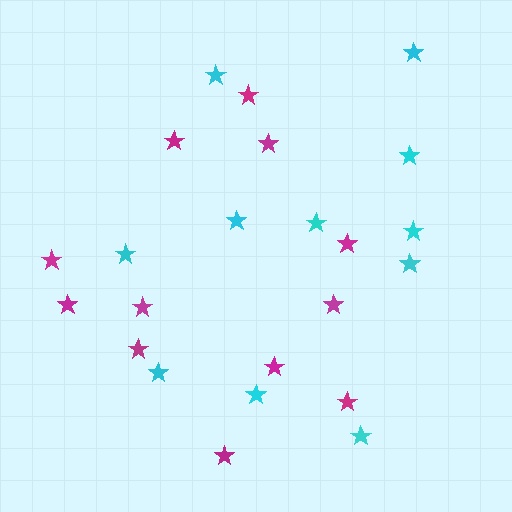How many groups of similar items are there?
There are 2 groups: one group of cyan stars (11) and one group of magenta stars (12).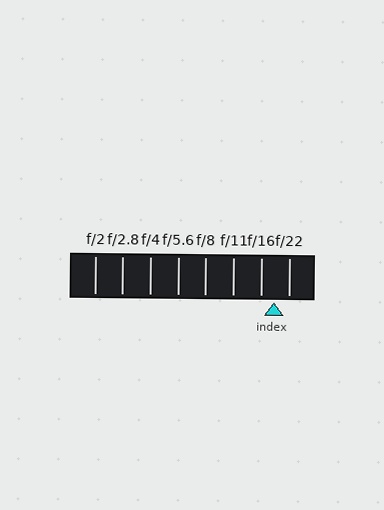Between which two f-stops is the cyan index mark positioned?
The index mark is between f/16 and f/22.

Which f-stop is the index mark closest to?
The index mark is closest to f/16.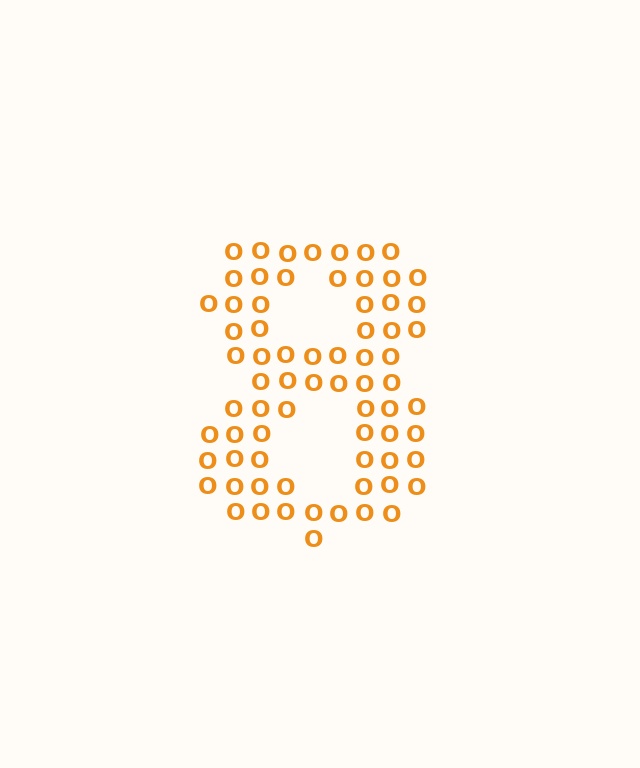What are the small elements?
The small elements are letter O's.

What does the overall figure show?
The overall figure shows the digit 8.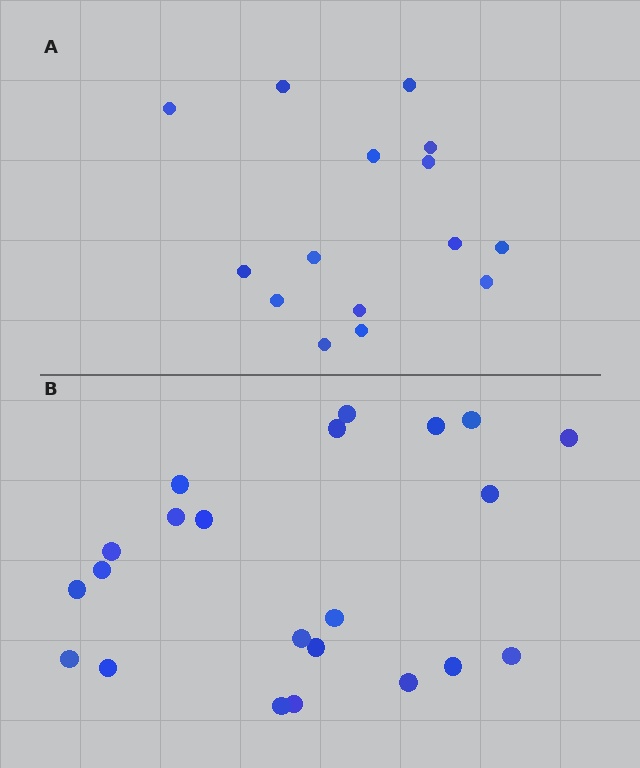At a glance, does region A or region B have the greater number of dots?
Region B (the bottom region) has more dots.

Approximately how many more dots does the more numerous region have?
Region B has roughly 8 or so more dots than region A.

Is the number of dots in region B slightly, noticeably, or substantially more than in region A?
Region B has substantially more. The ratio is roughly 1.5 to 1.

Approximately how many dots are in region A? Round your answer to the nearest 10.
About 20 dots. (The exact count is 15, which rounds to 20.)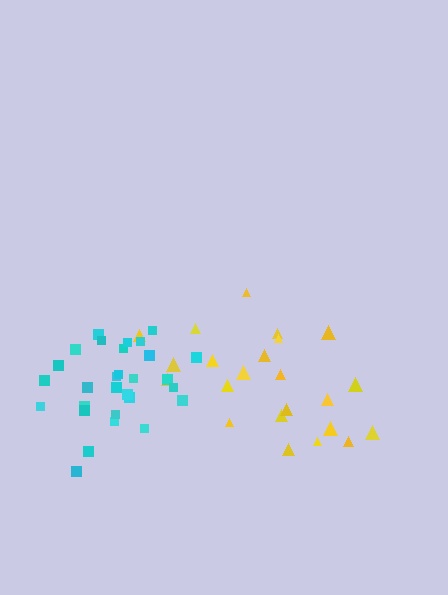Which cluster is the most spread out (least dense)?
Yellow.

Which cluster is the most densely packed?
Cyan.